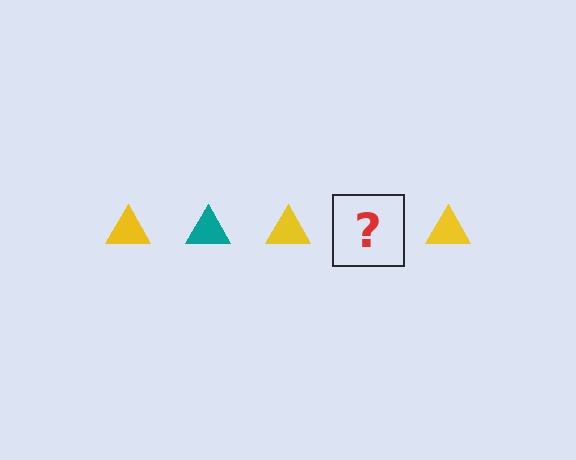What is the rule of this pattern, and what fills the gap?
The rule is that the pattern cycles through yellow, teal triangles. The gap should be filled with a teal triangle.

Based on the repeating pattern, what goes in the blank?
The blank should be a teal triangle.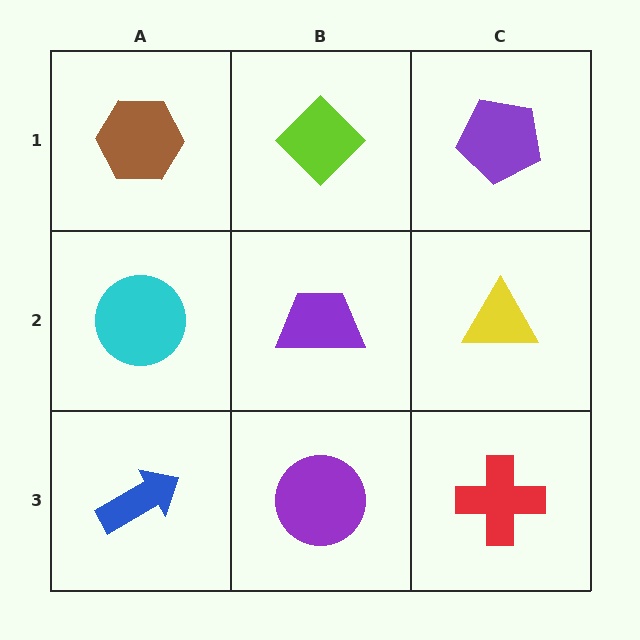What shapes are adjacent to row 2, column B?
A lime diamond (row 1, column B), a purple circle (row 3, column B), a cyan circle (row 2, column A), a yellow triangle (row 2, column C).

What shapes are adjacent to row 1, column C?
A yellow triangle (row 2, column C), a lime diamond (row 1, column B).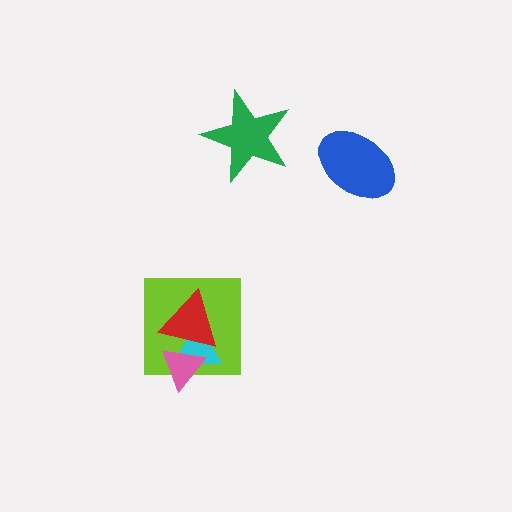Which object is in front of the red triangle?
The pink triangle is in front of the red triangle.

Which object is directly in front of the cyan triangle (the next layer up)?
The red triangle is directly in front of the cyan triangle.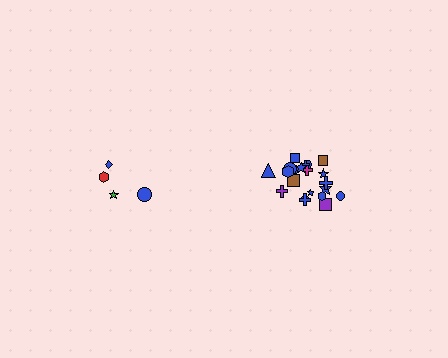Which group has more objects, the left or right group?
The right group.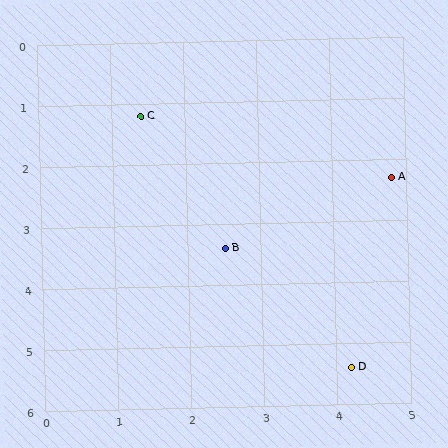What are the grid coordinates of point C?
Point C is at approximately (1.4, 1.2).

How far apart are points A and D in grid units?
Points A and D are about 3.2 grid units apart.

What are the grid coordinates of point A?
Point A is at approximately (4.8, 2.3).